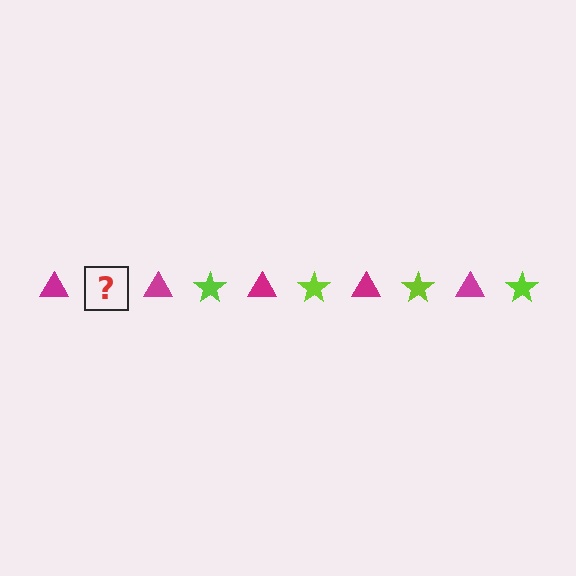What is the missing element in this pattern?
The missing element is a lime star.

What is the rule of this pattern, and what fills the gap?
The rule is that the pattern alternates between magenta triangle and lime star. The gap should be filled with a lime star.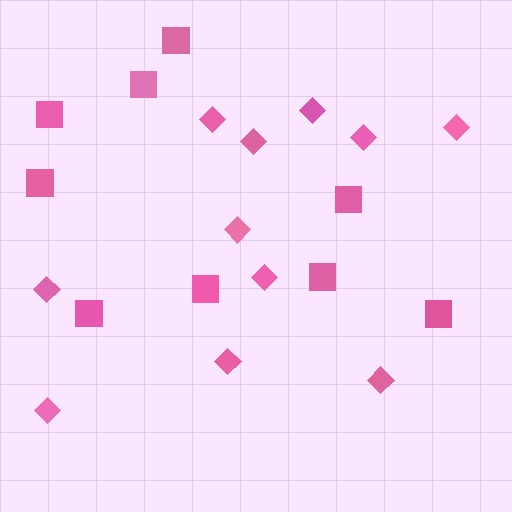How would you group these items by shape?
There are 2 groups: one group of diamonds (11) and one group of squares (9).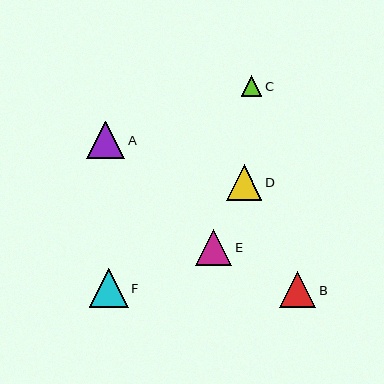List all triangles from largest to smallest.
From largest to smallest: F, A, E, B, D, C.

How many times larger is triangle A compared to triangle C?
Triangle A is approximately 1.9 times the size of triangle C.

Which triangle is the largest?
Triangle F is the largest with a size of approximately 39 pixels.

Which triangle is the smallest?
Triangle C is the smallest with a size of approximately 20 pixels.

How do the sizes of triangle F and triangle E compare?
Triangle F and triangle E are approximately the same size.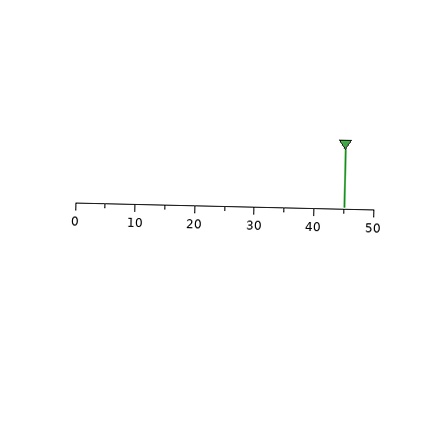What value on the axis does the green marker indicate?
The marker indicates approximately 45.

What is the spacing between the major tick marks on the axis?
The major ticks are spaced 10 apart.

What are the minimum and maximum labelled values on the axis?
The axis runs from 0 to 50.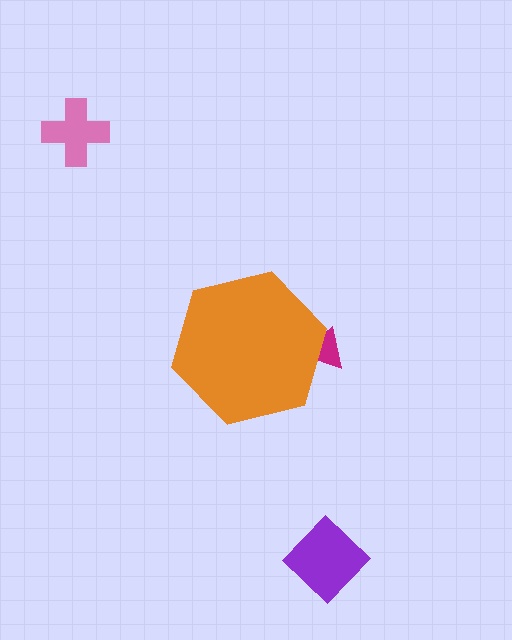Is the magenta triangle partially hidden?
Yes, the magenta triangle is partially hidden behind the orange hexagon.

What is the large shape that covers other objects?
An orange hexagon.